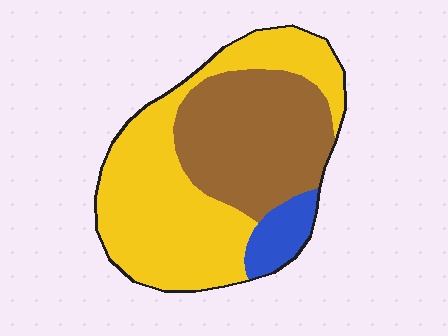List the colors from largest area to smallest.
From largest to smallest: yellow, brown, blue.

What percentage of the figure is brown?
Brown covers about 40% of the figure.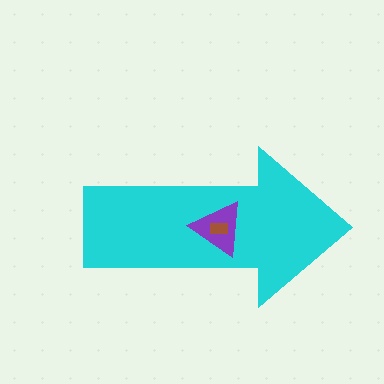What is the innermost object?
The brown rectangle.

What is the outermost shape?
The cyan arrow.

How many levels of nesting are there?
3.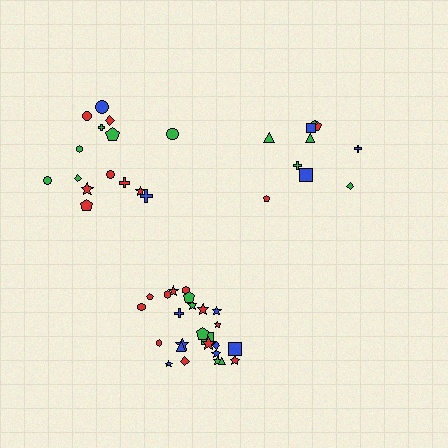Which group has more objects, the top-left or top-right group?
The top-left group.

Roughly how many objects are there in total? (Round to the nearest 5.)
Roughly 50 objects in total.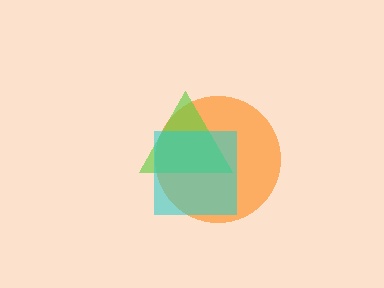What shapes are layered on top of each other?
The layered shapes are: an orange circle, a lime triangle, a cyan square.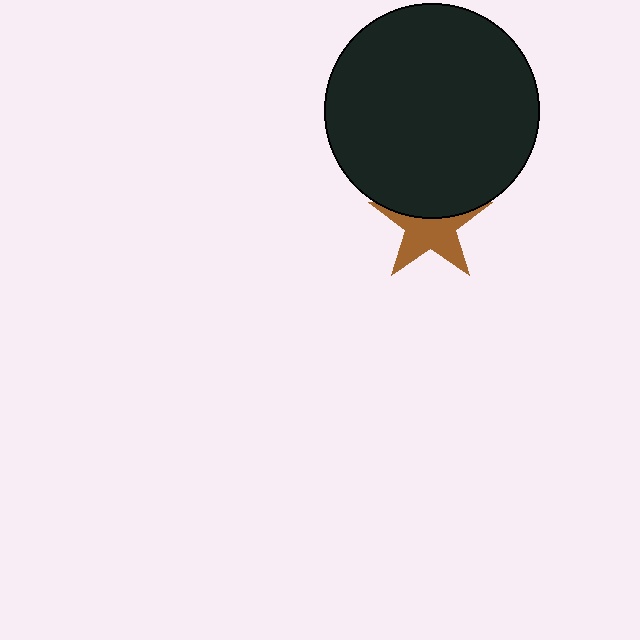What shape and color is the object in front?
The object in front is a black circle.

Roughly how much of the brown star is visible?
About half of it is visible (roughly 59%).